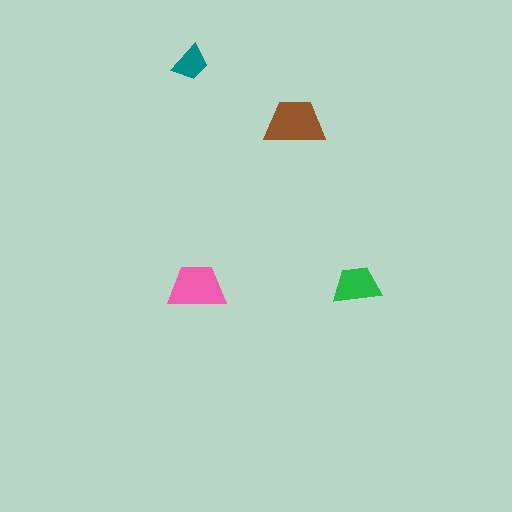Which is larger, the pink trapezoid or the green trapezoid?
The pink one.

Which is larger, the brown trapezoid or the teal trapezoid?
The brown one.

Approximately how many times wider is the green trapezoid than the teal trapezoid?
About 1.5 times wider.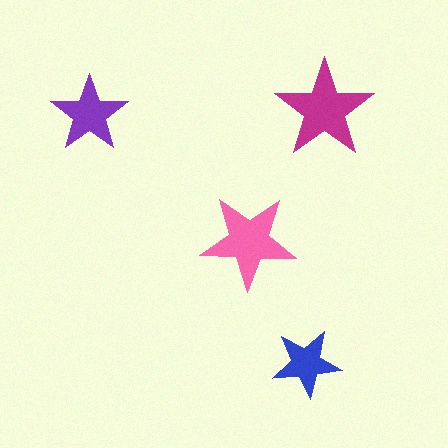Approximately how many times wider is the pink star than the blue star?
About 1.5 times wider.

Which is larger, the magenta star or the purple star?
The magenta one.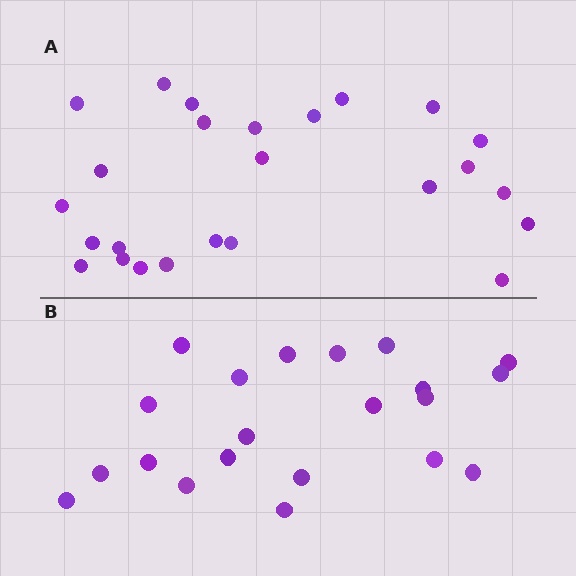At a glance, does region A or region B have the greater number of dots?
Region A (the top region) has more dots.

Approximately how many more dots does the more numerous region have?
Region A has about 4 more dots than region B.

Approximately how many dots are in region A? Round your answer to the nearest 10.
About 20 dots. (The exact count is 25, which rounds to 20.)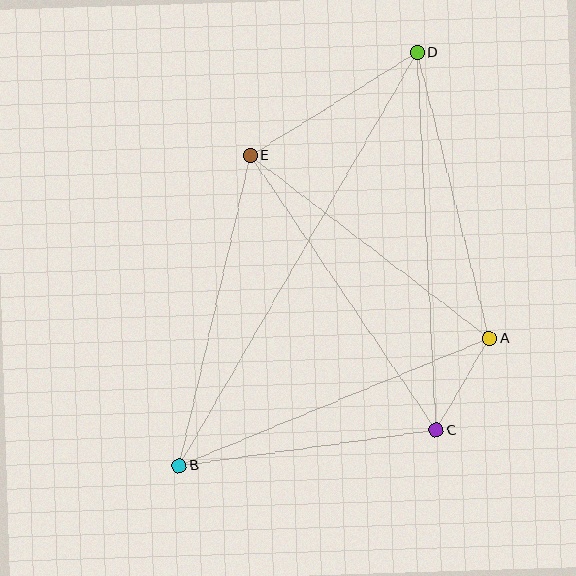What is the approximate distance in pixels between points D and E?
The distance between D and E is approximately 196 pixels.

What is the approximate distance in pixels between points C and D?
The distance between C and D is approximately 378 pixels.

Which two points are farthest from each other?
Points B and D are farthest from each other.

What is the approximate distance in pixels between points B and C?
The distance between B and C is approximately 259 pixels.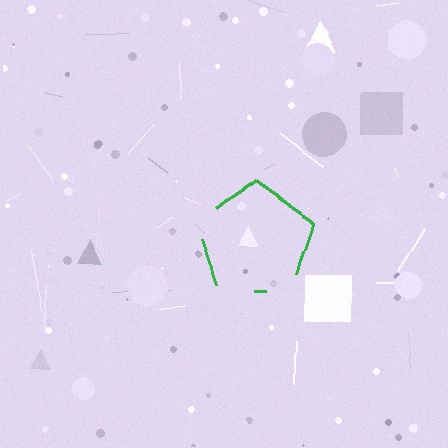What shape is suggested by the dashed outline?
The dashed outline suggests a pentagon.